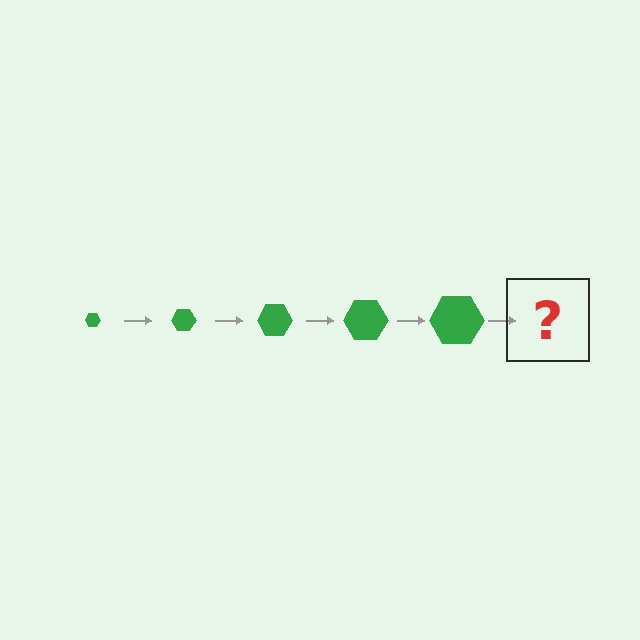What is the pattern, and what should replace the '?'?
The pattern is that the hexagon gets progressively larger each step. The '?' should be a green hexagon, larger than the previous one.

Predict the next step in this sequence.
The next step is a green hexagon, larger than the previous one.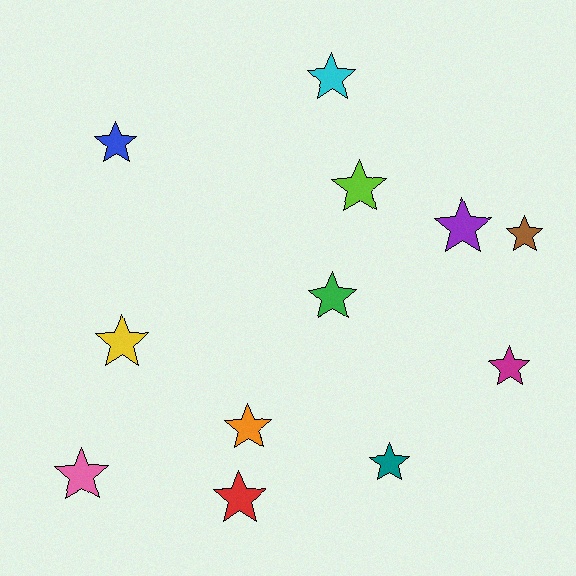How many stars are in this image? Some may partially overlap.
There are 12 stars.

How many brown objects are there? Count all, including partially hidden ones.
There is 1 brown object.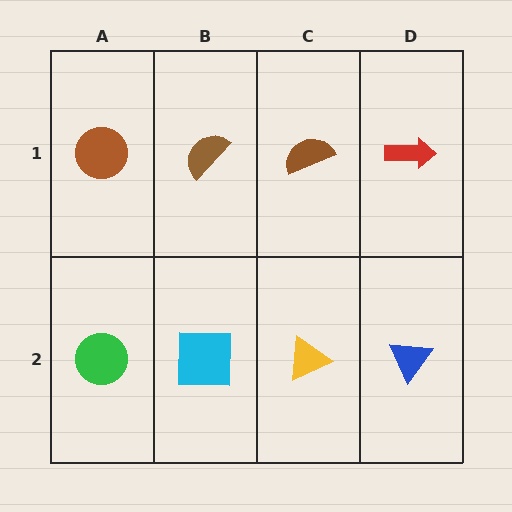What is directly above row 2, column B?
A brown semicircle.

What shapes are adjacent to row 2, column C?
A brown semicircle (row 1, column C), a cyan square (row 2, column B), a blue triangle (row 2, column D).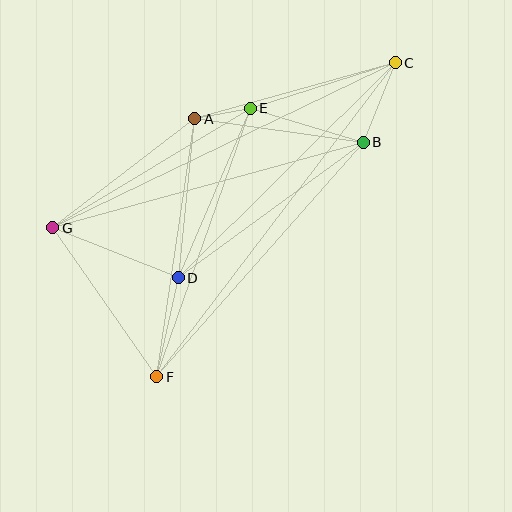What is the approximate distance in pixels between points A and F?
The distance between A and F is approximately 261 pixels.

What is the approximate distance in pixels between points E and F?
The distance between E and F is approximately 284 pixels.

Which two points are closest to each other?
Points A and E are closest to each other.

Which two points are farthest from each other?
Points C and F are farthest from each other.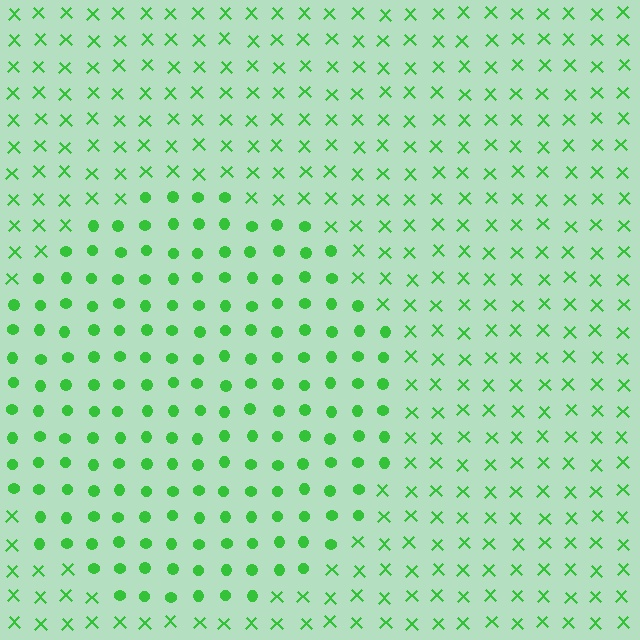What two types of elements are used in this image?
The image uses circles inside the circle region and X marks outside it.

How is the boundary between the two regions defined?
The boundary is defined by a change in element shape: circles inside vs. X marks outside. All elements share the same color and spacing.